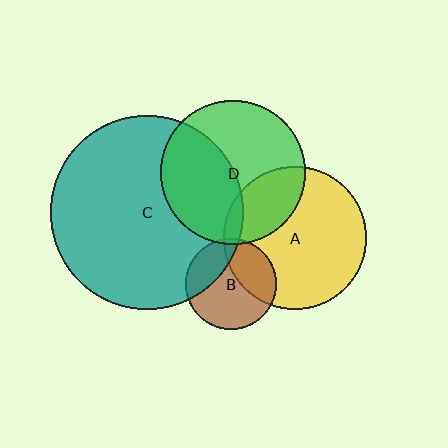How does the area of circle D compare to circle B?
Approximately 2.5 times.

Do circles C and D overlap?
Yes.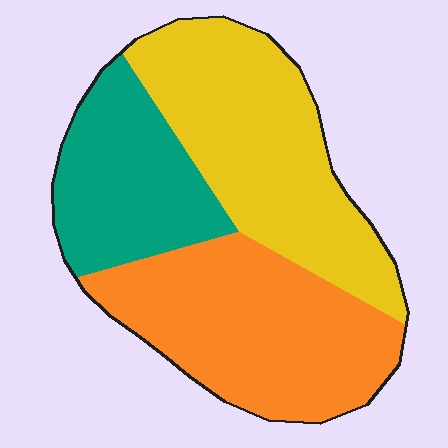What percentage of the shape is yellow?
Yellow takes up about three eighths (3/8) of the shape.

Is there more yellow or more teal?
Yellow.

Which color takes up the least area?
Teal, at roughly 25%.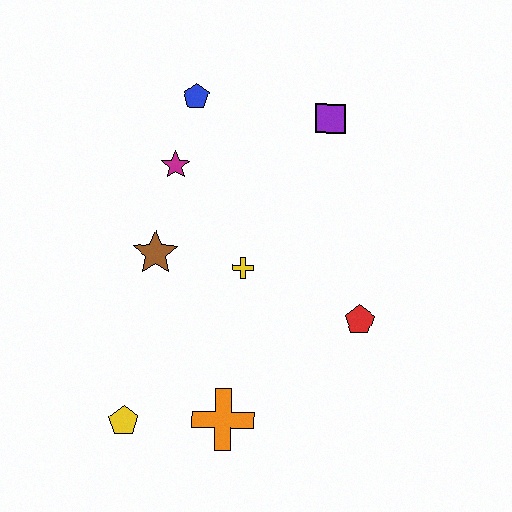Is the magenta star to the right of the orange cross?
No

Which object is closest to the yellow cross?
The brown star is closest to the yellow cross.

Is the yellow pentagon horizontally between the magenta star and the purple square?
No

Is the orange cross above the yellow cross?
No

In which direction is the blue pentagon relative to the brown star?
The blue pentagon is above the brown star.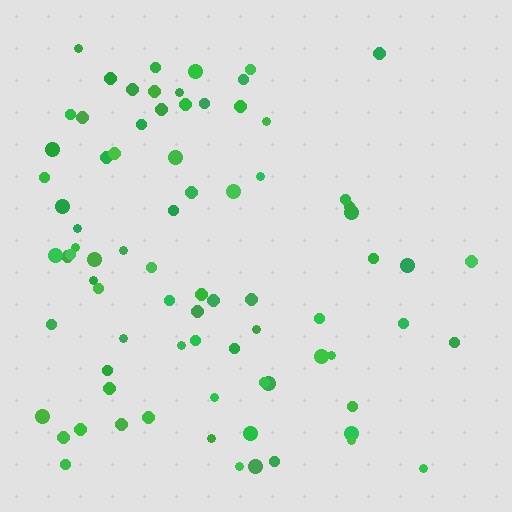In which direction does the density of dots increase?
From right to left, with the left side densest.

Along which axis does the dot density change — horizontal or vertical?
Horizontal.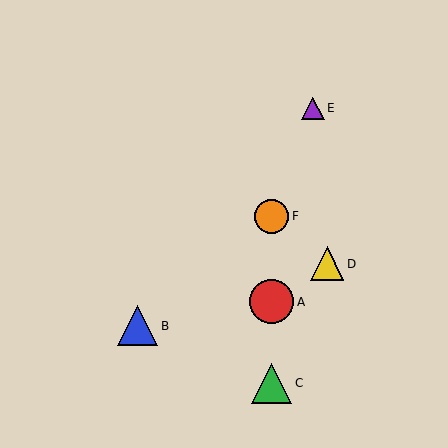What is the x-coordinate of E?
Object E is at x≈313.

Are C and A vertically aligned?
Yes, both are at x≈272.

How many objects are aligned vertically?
3 objects (A, C, F) are aligned vertically.